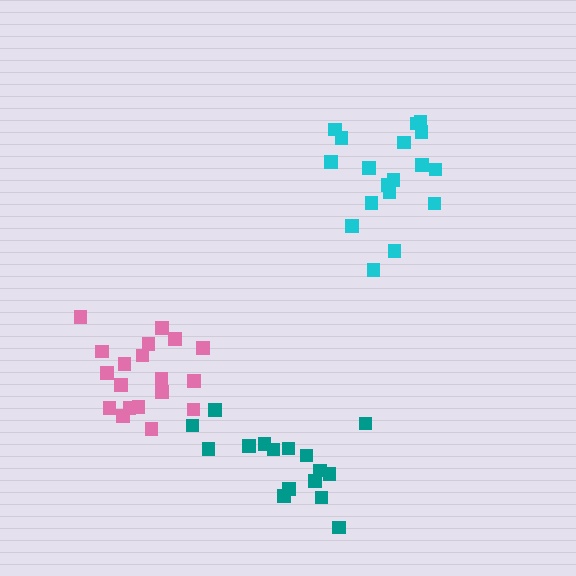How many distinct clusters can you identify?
There are 3 distinct clusters.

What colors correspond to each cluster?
The clusters are colored: cyan, pink, teal.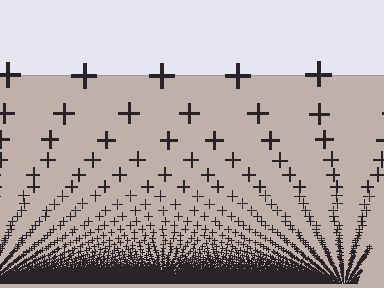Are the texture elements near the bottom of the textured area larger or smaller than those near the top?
Smaller. The gradient is inverted — elements near the bottom are smaller and denser.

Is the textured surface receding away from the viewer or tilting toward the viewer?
The surface appears to tilt toward the viewer. Texture elements get larger and sparser toward the top.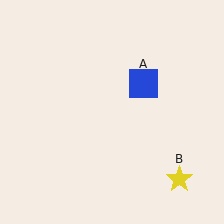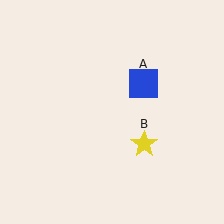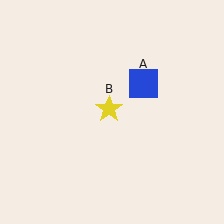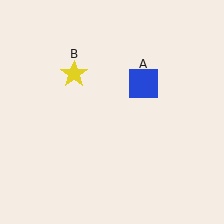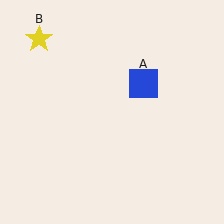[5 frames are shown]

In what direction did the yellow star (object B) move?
The yellow star (object B) moved up and to the left.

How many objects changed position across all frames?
1 object changed position: yellow star (object B).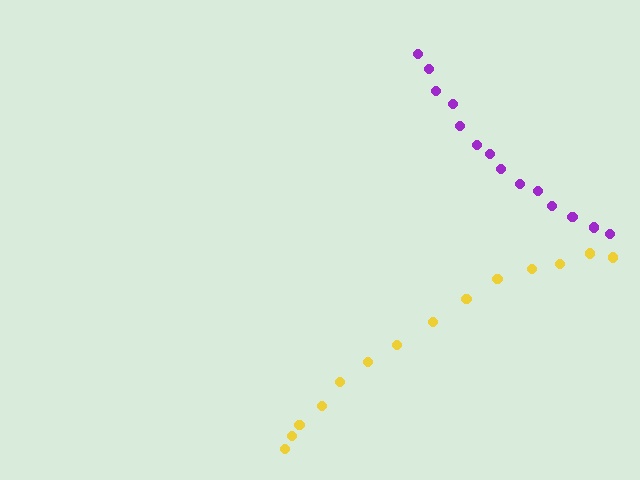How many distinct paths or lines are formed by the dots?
There are 2 distinct paths.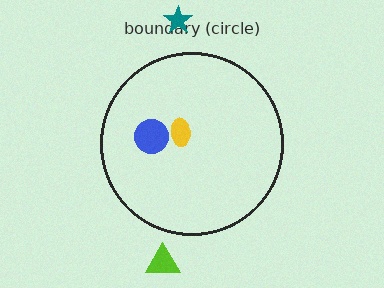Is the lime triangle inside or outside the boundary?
Outside.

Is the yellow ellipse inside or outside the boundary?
Inside.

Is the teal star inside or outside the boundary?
Outside.